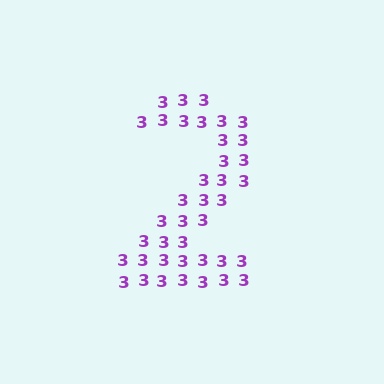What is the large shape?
The large shape is the digit 2.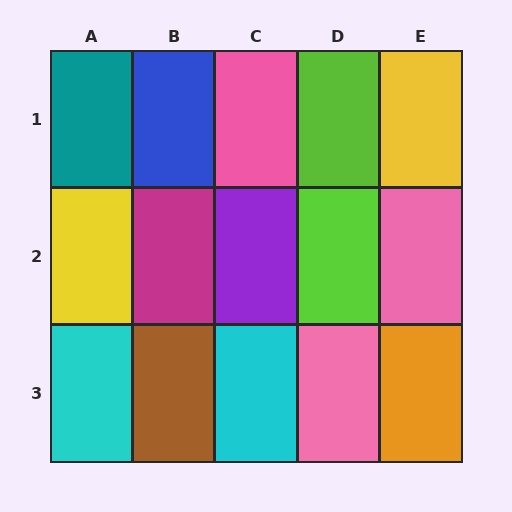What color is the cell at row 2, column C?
Purple.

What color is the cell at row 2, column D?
Lime.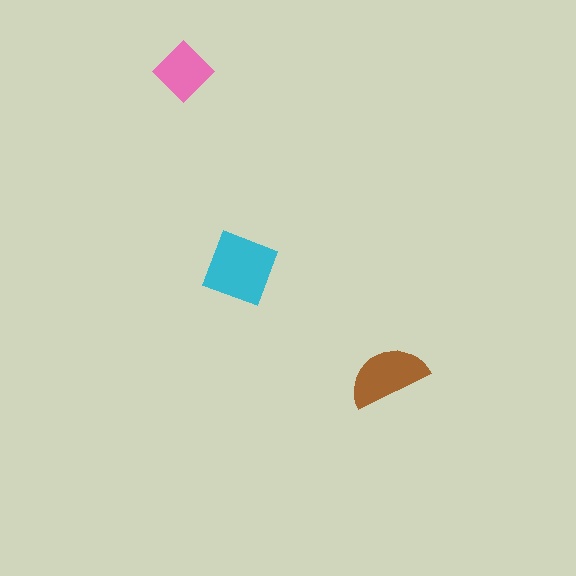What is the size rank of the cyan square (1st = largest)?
1st.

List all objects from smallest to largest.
The pink diamond, the brown semicircle, the cyan square.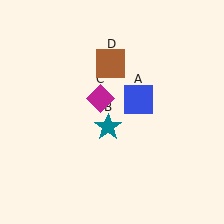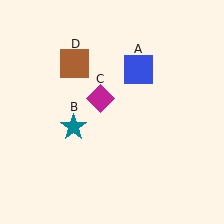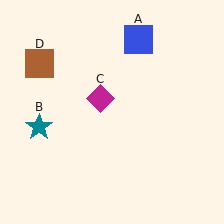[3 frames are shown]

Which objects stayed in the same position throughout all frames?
Magenta diamond (object C) remained stationary.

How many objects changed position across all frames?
3 objects changed position: blue square (object A), teal star (object B), brown square (object D).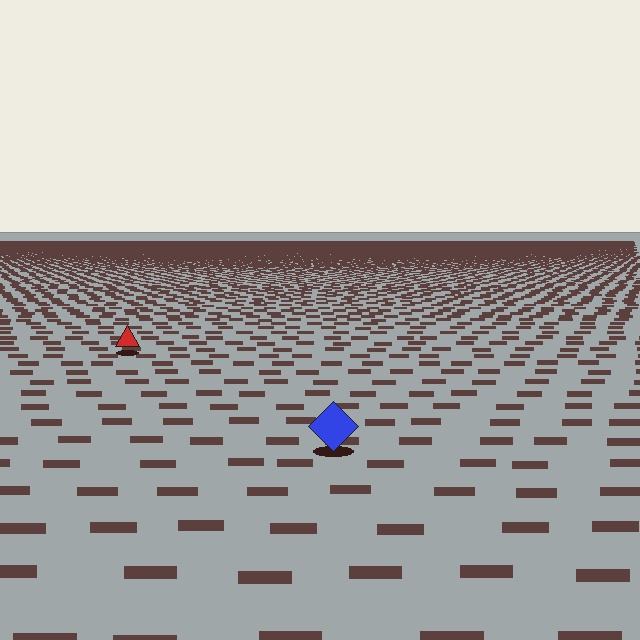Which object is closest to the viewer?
The blue diamond is closest. The texture marks near it are larger and more spread out.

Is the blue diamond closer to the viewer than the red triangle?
Yes. The blue diamond is closer — you can tell from the texture gradient: the ground texture is coarser near it.